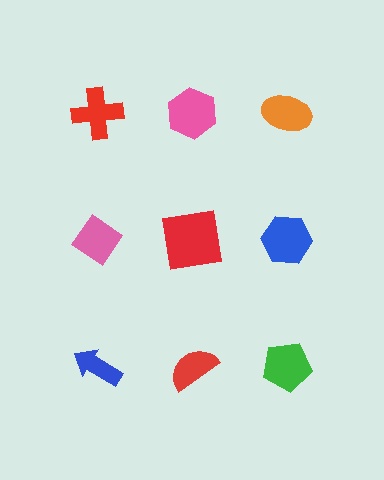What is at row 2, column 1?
A pink diamond.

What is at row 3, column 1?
A blue arrow.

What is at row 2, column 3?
A blue hexagon.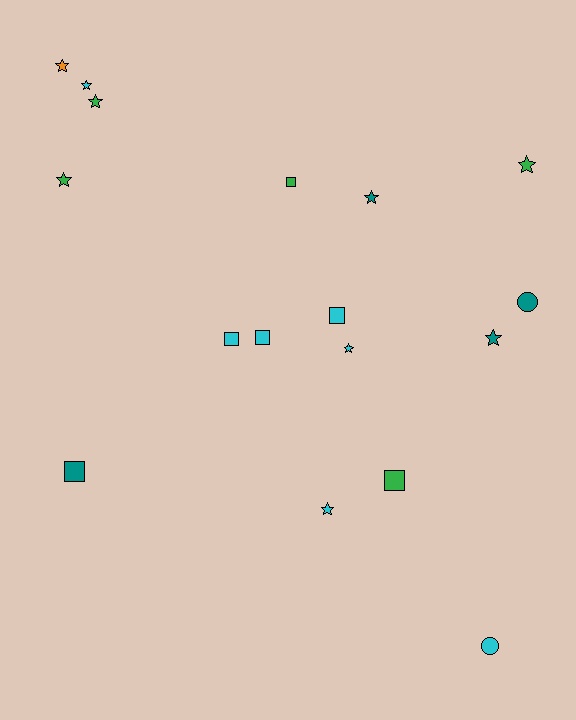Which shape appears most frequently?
Star, with 9 objects.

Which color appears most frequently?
Cyan, with 7 objects.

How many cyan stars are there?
There are 3 cyan stars.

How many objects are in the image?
There are 17 objects.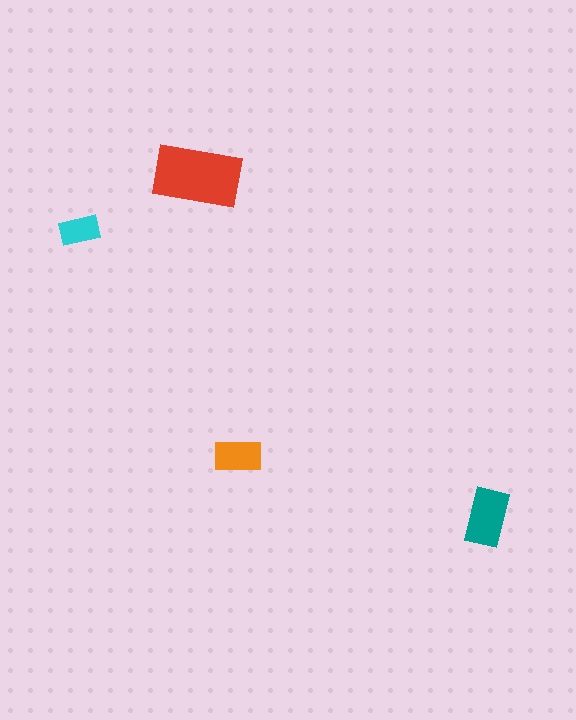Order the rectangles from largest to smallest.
the red one, the teal one, the orange one, the cyan one.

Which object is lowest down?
The teal rectangle is bottommost.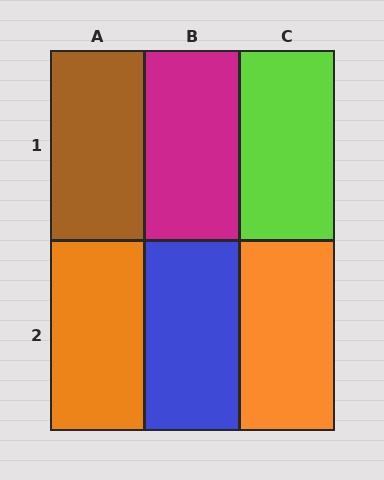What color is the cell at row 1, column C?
Lime.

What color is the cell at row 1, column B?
Magenta.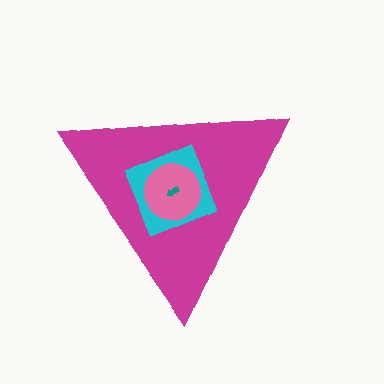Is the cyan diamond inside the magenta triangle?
Yes.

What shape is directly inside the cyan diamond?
The pink circle.